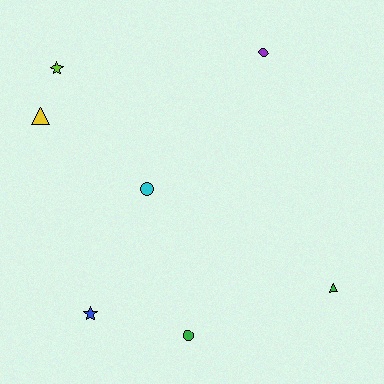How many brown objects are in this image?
There are no brown objects.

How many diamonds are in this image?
There are no diamonds.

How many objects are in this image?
There are 7 objects.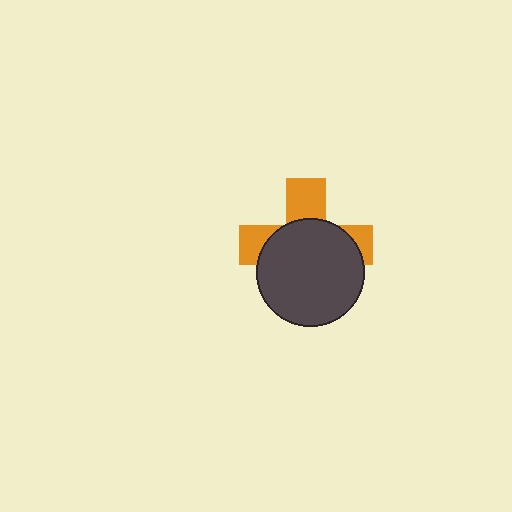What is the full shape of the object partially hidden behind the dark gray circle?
The partially hidden object is an orange cross.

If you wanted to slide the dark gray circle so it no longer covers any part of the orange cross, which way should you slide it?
Slide it down — that is the most direct way to separate the two shapes.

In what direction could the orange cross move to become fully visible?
The orange cross could move up. That would shift it out from behind the dark gray circle entirely.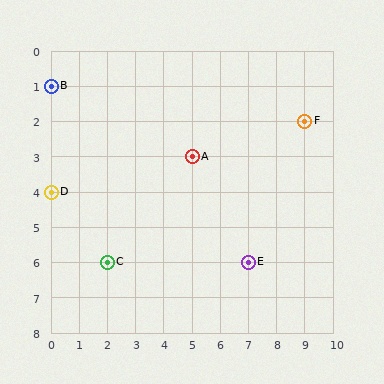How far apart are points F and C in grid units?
Points F and C are 7 columns and 4 rows apart (about 8.1 grid units diagonally).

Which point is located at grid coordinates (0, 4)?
Point D is at (0, 4).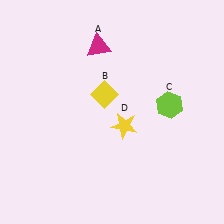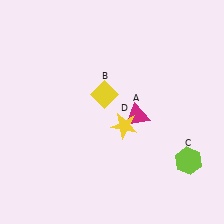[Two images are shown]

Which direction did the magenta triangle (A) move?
The magenta triangle (A) moved down.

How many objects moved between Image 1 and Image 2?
2 objects moved between the two images.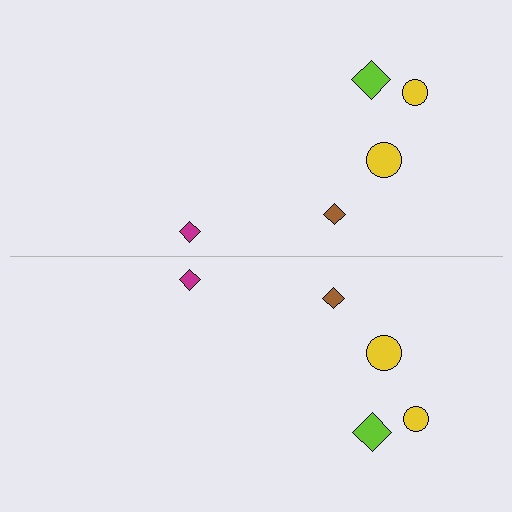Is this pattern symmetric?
Yes, this pattern has bilateral (reflection) symmetry.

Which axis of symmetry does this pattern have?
The pattern has a horizontal axis of symmetry running through the center of the image.